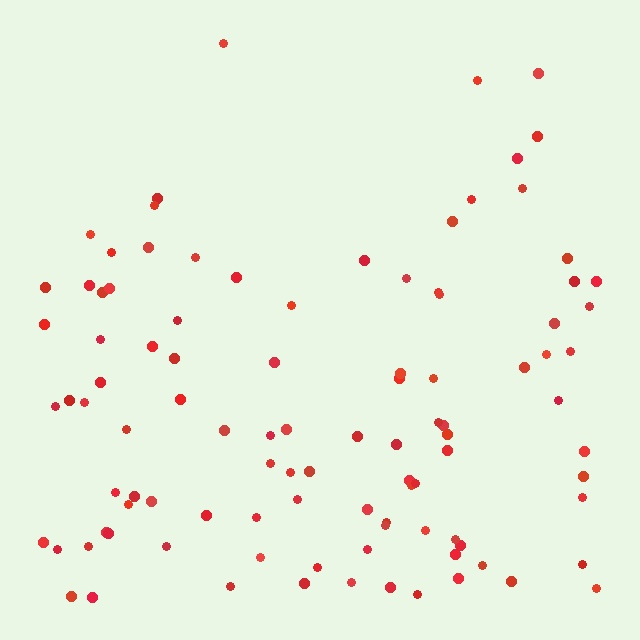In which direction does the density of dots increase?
From top to bottom, with the bottom side densest.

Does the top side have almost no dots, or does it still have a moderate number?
Still a moderate number, just noticeably fewer than the bottom.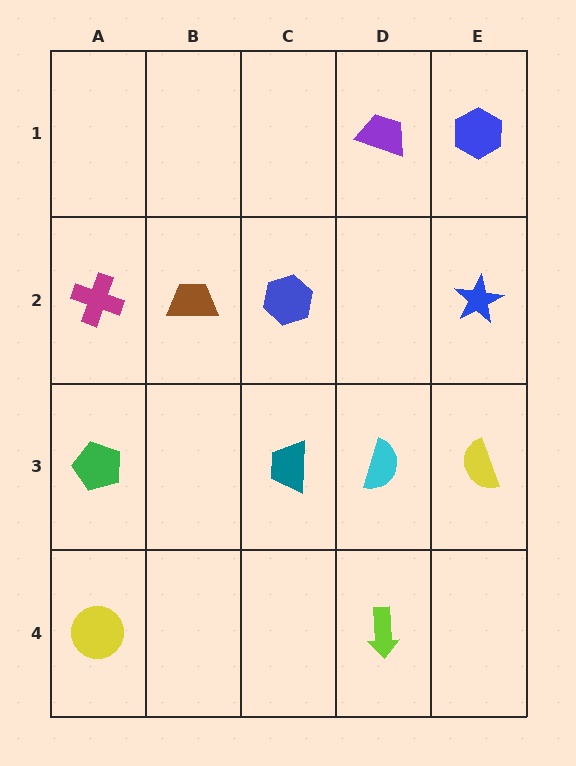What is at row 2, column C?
A blue hexagon.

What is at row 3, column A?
A green pentagon.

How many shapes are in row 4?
2 shapes.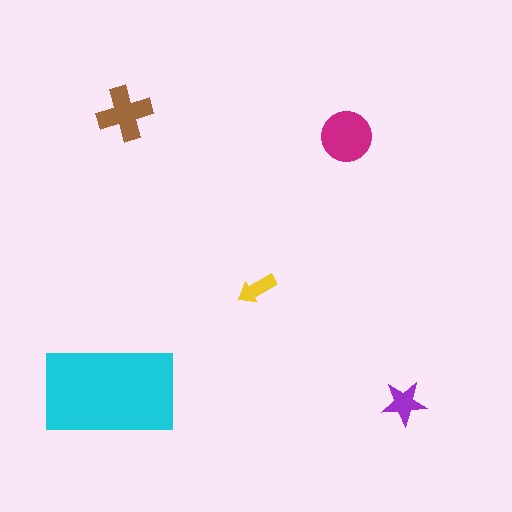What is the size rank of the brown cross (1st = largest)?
3rd.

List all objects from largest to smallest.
The cyan rectangle, the magenta circle, the brown cross, the purple star, the yellow arrow.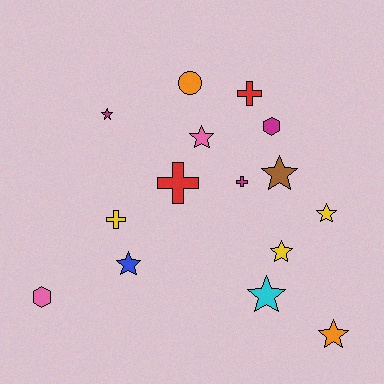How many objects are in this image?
There are 15 objects.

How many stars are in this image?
There are 8 stars.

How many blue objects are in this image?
There is 1 blue object.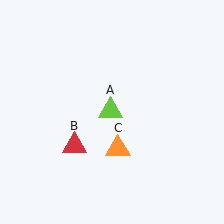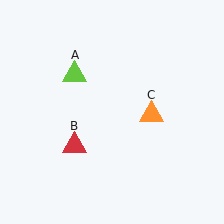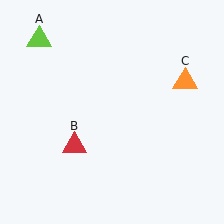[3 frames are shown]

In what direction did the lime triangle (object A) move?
The lime triangle (object A) moved up and to the left.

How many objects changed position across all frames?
2 objects changed position: lime triangle (object A), orange triangle (object C).